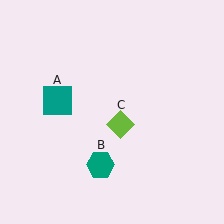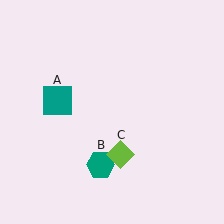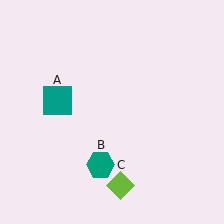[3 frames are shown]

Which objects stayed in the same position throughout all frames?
Teal square (object A) and teal hexagon (object B) remained stationary.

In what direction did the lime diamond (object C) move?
The lime diamond (object C) moved down.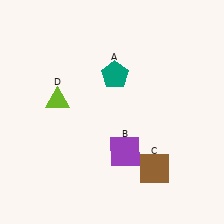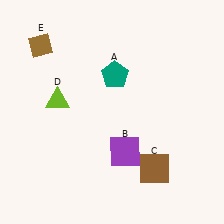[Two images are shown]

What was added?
A brown diamond (E) was added in Image 2.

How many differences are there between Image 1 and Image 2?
There is 1 difference between the two images.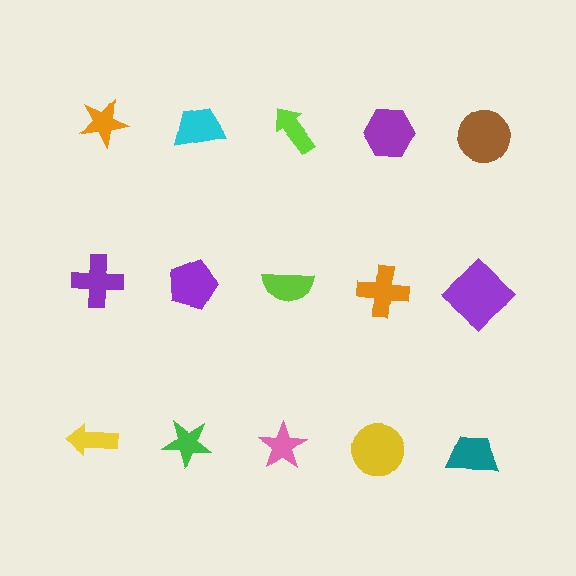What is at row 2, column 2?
A purple pentagon.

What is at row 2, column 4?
An orange cross.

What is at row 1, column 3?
A lime arrow.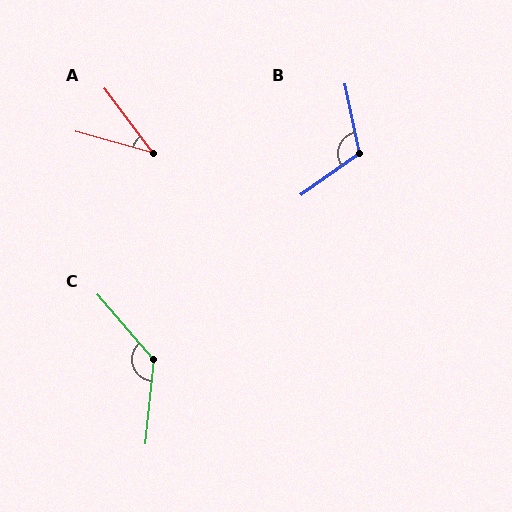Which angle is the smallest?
A, at approximately 38 degrees.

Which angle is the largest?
C, at approximately 134 degrees.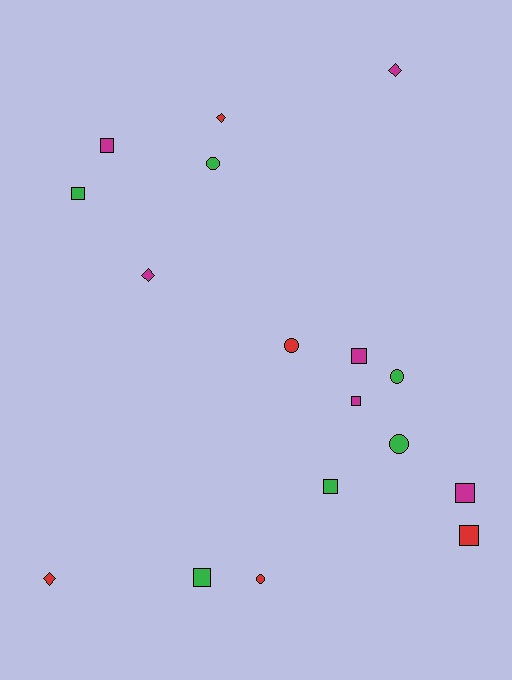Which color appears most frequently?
Green, with 6 objects.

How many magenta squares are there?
There are 4 magenta squares.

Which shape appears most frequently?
Square, with 8 objects.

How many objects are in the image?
There are 17 objects.